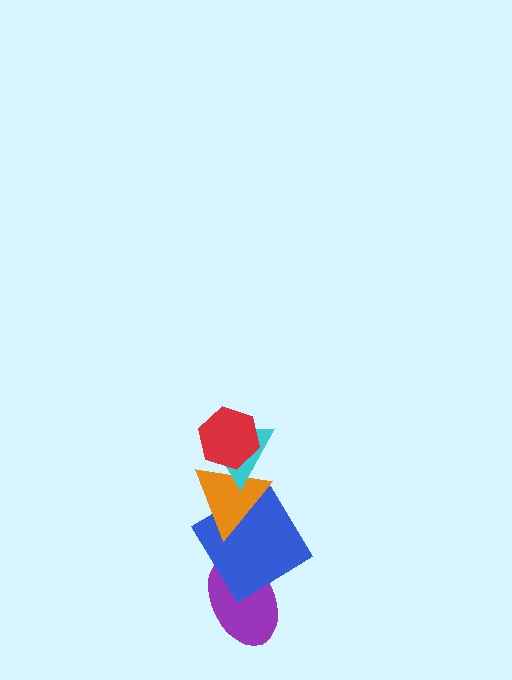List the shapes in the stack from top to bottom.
From top to bottom: the red hexagon, the cyan triangle, the orange triangle, the blue diamond, the purple ellipse.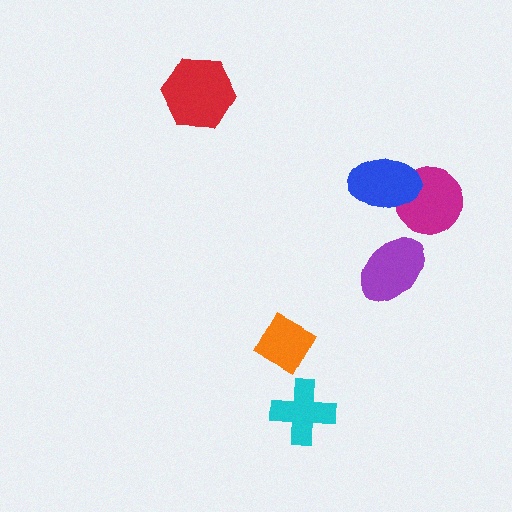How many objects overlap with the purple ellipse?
0 objects overlap with the purple ellipse.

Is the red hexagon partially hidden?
No, no other shape covers it.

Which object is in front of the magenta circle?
The blue ellipse is in front of the magenta circle.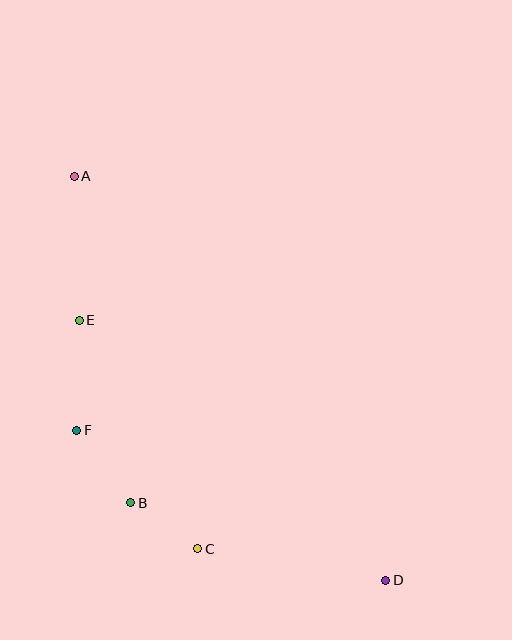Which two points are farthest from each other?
Points A and D are farthest from each other.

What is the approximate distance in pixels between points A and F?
The distance between A and F is approximately 254 pixels.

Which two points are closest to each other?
Points B and C are closest to each other.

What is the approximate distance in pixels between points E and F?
The distance between E and F is approximately 110 pixels.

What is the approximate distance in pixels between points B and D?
The distance between B and D is approximately 267 pixels.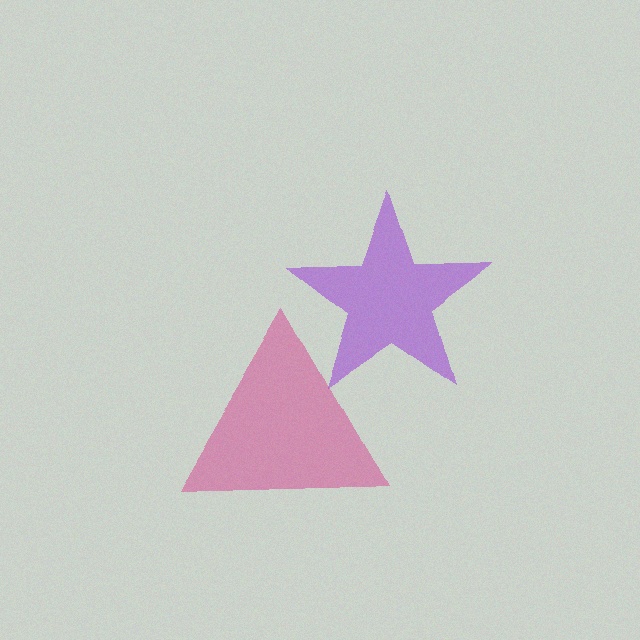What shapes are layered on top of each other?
The layered shapes are: a magenta triangle, a purple star.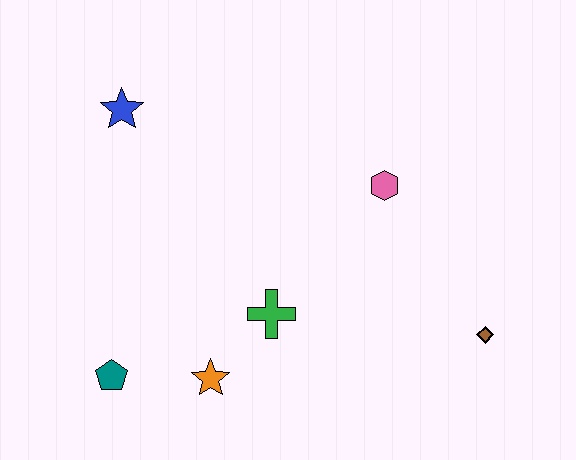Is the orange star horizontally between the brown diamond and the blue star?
Yes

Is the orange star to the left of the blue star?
No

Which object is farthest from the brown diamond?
The blue star is farthest from the brown diamond.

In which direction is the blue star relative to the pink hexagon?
The blue star is to the left of the pink hexagon.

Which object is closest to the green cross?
The orange star is closest to the green cross.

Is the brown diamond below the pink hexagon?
Yes